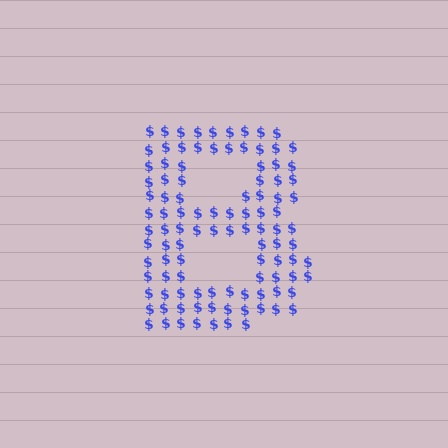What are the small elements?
The small elements are dollar signs.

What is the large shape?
The large shape is the letter B.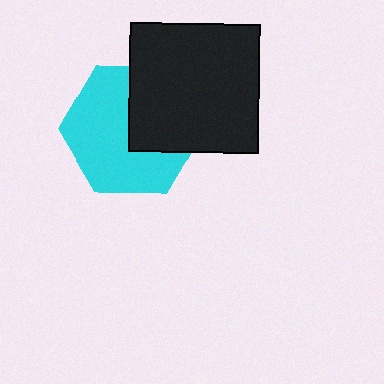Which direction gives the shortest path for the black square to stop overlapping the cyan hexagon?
Moving toward the upper-right gives the shortest separation.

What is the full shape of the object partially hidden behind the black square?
The partially hidden object is a cyan hexagon.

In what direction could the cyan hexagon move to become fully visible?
The cyan hexagon could move toward the lower-left. That would shift it out from behind the black square entirely.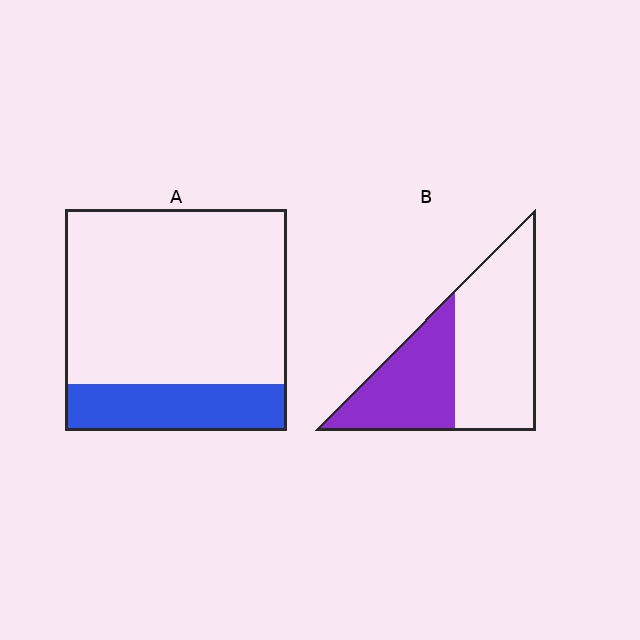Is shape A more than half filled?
No.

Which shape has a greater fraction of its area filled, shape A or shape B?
Shape B.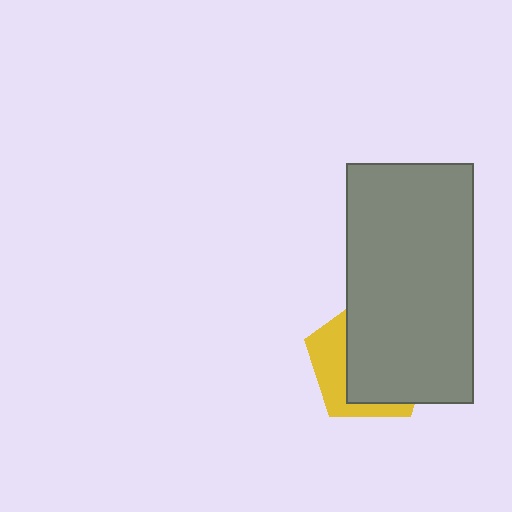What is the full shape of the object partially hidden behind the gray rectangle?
The partially hidden object is a yellow pentagon.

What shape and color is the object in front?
The object in front is a gray rectangle.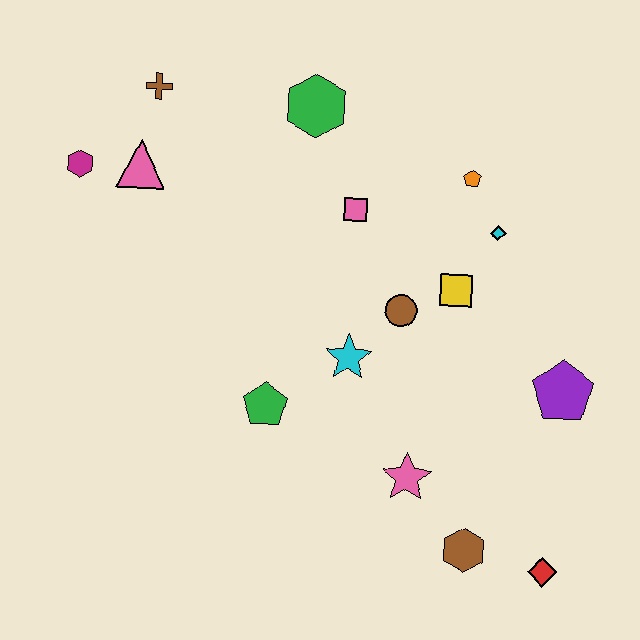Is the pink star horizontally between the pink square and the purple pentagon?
Yes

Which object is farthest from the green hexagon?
The red diamond is farthest from the green hexagon.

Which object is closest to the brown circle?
The yellow square is closest to the brown circle.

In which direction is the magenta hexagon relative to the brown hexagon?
The magenta hexagon is to the left of the brown hexagon.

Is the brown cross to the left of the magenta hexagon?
No